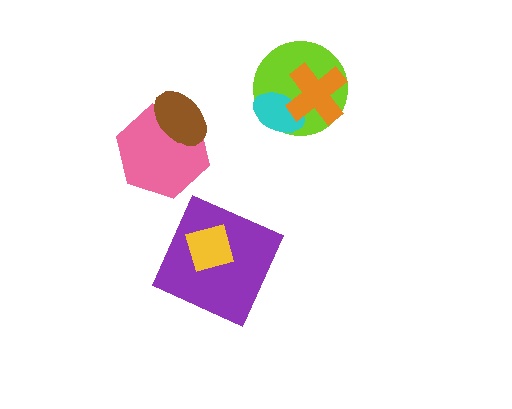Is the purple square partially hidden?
Yes, it is partially covered by another shape.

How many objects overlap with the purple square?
1 object overlaps with the purple square.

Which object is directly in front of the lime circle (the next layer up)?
The cyan ellipse is directly in front of the lime circle.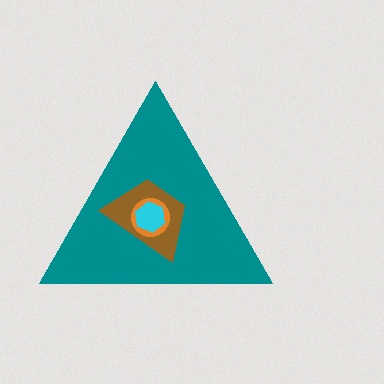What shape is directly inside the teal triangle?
The brown trapezoid.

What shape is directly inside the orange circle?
The cyan hexagon.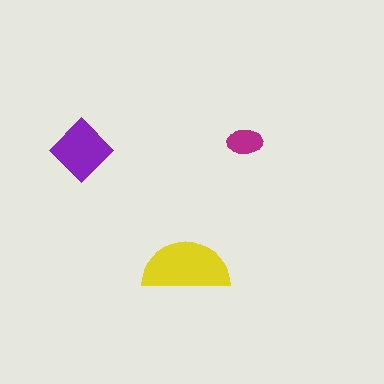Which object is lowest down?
The yellow semicircle is bottommost.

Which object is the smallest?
The magenta ellipse.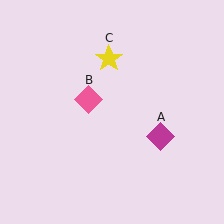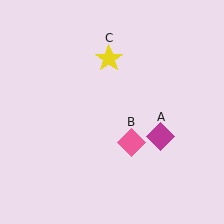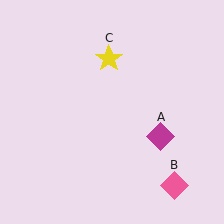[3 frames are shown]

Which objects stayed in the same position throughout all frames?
Magenta diamond (object A) and yellow star (object C) remained stationary.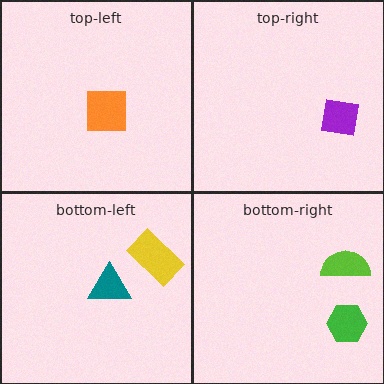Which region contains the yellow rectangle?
The bottom-left region.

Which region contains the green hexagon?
The bottom-right region.